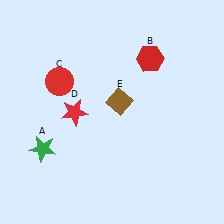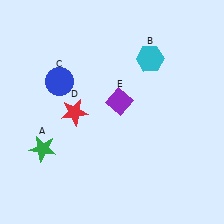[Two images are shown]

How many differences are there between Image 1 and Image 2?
There are 3 differences between the two images.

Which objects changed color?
B changed from red to cyan. C changed from red to blue. E changed from brown to purple.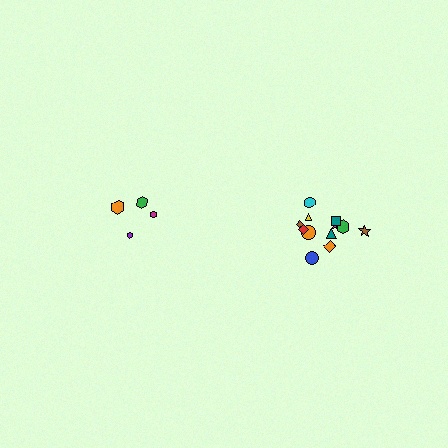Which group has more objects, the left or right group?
The right group.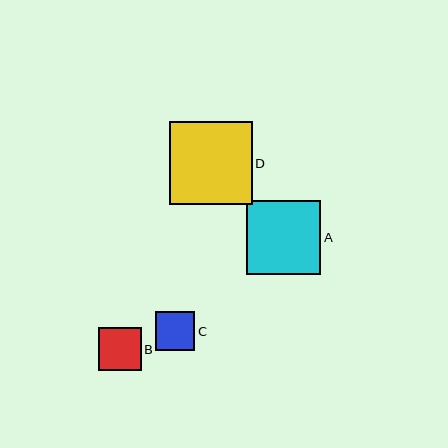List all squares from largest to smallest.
From largest to smallest: D, A, B, C.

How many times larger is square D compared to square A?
Square D is approximately 1.1 times the size of square A.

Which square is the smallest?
Square C is the smallest with a size of approximately 39 pixels.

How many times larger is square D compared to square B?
Square D is approximately 1.9 times the size of square B.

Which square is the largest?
Square D is the largest with a size of approximately 83 pixels.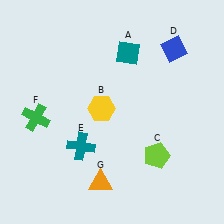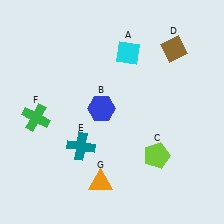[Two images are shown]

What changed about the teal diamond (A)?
In Image 1, A is teal. In Image 2, it changed to cyan.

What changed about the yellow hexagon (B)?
In Image 1, B is yellow. In Image 2, it changed to blue.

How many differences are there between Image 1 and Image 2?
There are 3 differences between the two images.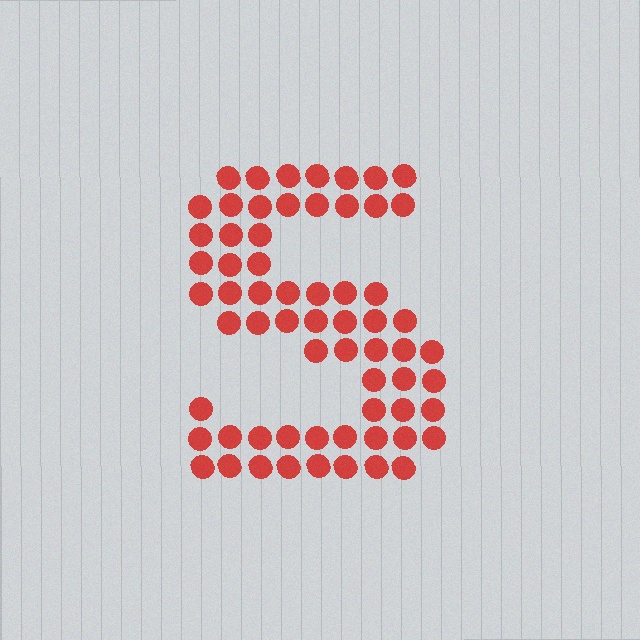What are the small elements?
The small elements are circles.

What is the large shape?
The large shape is the letter S.